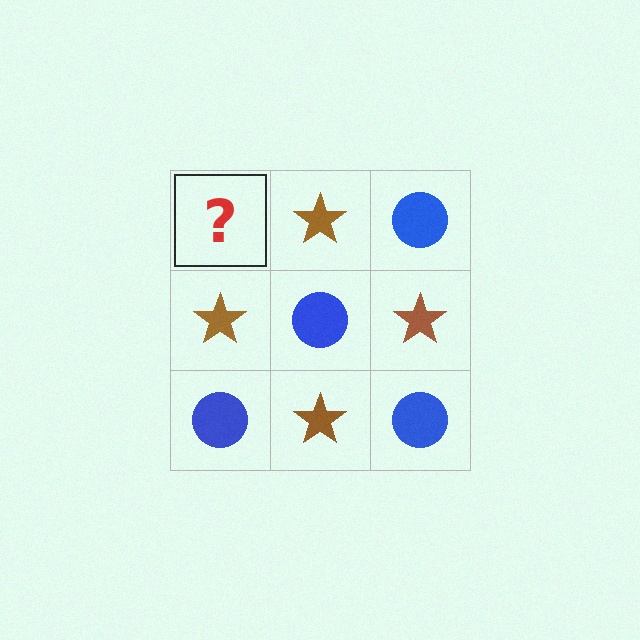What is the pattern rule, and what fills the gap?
The rule is that it alternates blue circle and brown star in a checkerboard pattern. The gap should be filled with a blue circle.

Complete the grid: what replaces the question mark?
The question mark should be replaced with a blue circle.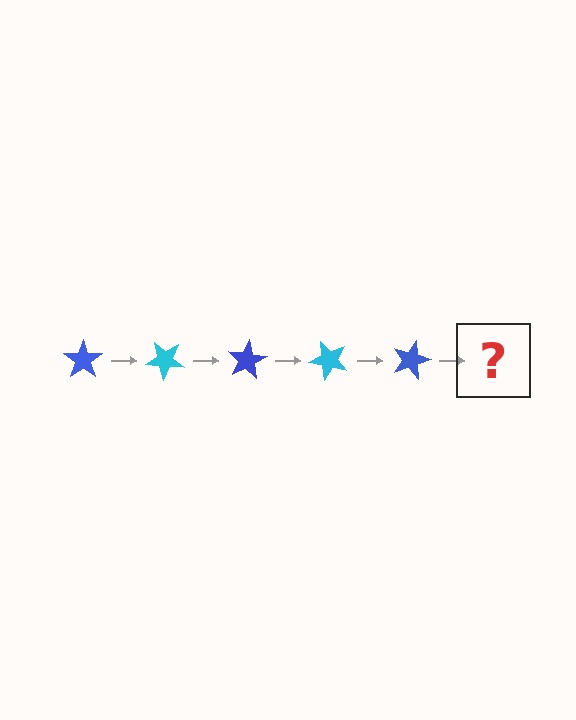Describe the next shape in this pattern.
It should be a cyan star, rotated 200 degrees from the start.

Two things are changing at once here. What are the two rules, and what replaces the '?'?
The two rules are that it rotates 40 degrees each step and the color cycles through blue and cyan. The '?' should be a cyan star, rotated 200 degrees from the start.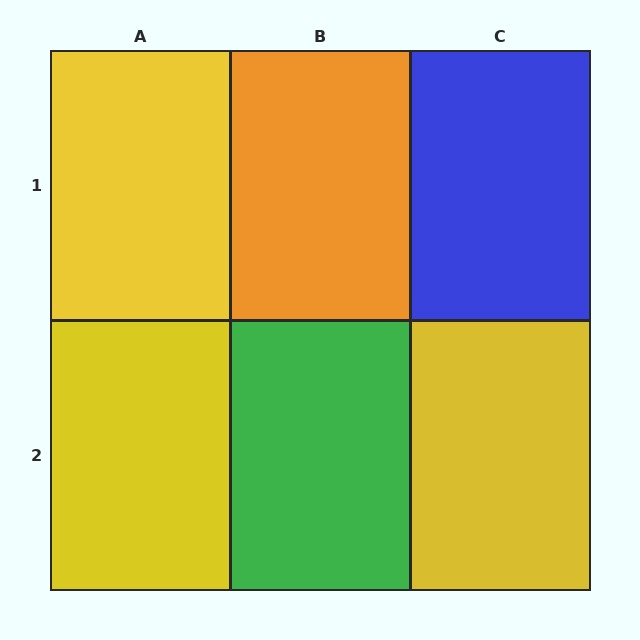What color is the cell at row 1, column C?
Blue.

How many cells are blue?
1 cell is blue.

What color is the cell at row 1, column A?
Yellow.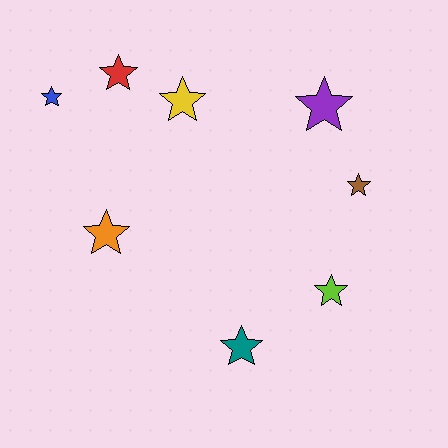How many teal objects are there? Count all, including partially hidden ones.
There is 1 teal object.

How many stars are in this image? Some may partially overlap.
There are 8 stars.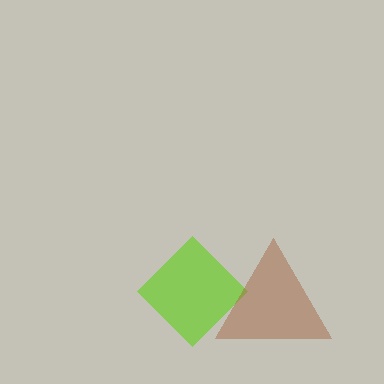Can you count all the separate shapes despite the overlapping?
Yes, there are 2 separate shapes.